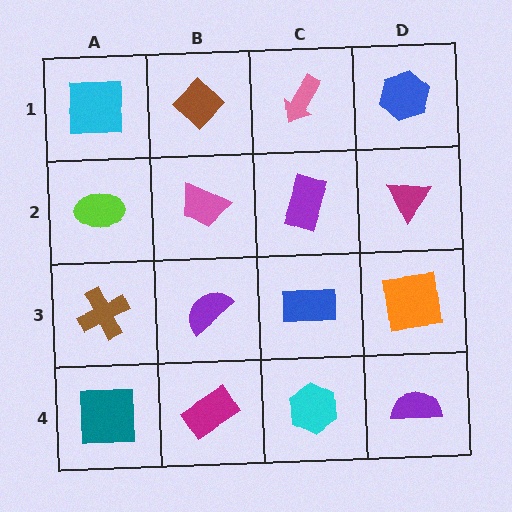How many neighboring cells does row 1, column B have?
3.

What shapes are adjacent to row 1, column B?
A pink trapezoid (row 2, column B), a cyan square (row 1, column A), a pink arrow (row 1, column C).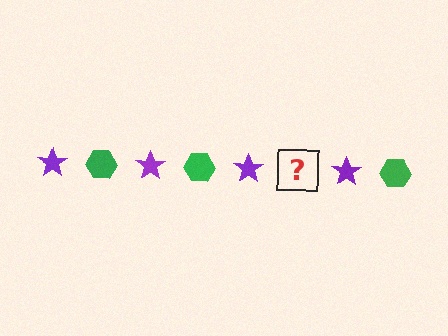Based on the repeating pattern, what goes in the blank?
The blank should be a green hexagon.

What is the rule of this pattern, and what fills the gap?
The rule is that the pattern alternates between purple star and green hexagon. The gap should be filled with a green hexagon.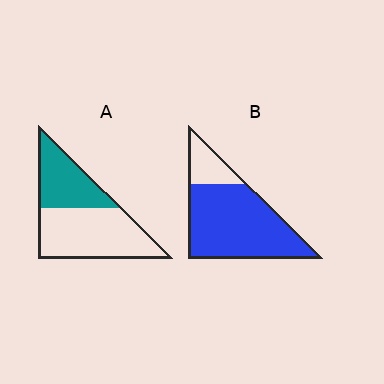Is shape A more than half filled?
No.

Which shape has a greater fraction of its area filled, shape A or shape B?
Shape B.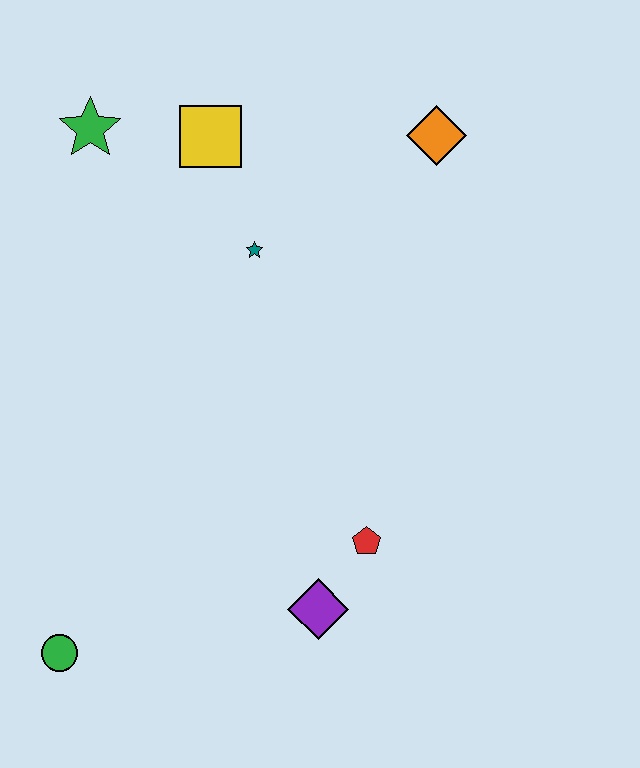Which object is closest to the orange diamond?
The teal star is closest to the orange diamond.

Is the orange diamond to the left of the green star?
No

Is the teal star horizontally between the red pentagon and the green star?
Yes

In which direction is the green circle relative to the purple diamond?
The green circle is to the left of the purple diamond.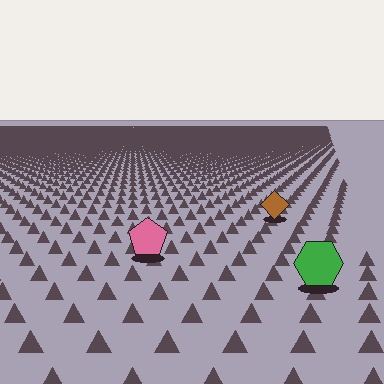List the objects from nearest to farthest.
From nearest to farthest: the green hexagon, the pink pentagon, the brown diamond.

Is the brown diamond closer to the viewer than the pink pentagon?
No. The pink pentagon is closer — you can tell from the texture gradient: the ground texture is coarser near it.